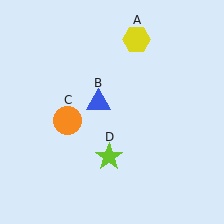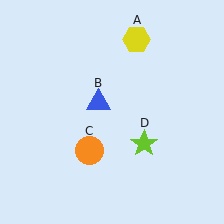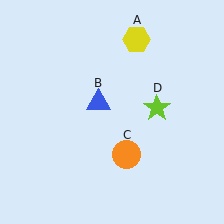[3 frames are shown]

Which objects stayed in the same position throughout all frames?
Yellow hexagon (object A) and blue triangle (object B) remained stationary.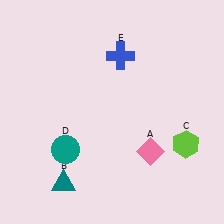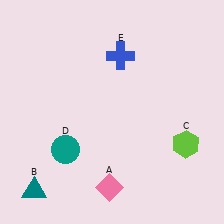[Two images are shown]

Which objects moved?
The objects that moved are: the pink diamond (A), the teal triangle (B).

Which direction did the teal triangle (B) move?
The teal triangle (B) moved left.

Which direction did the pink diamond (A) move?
The pink diamond (A) moved left.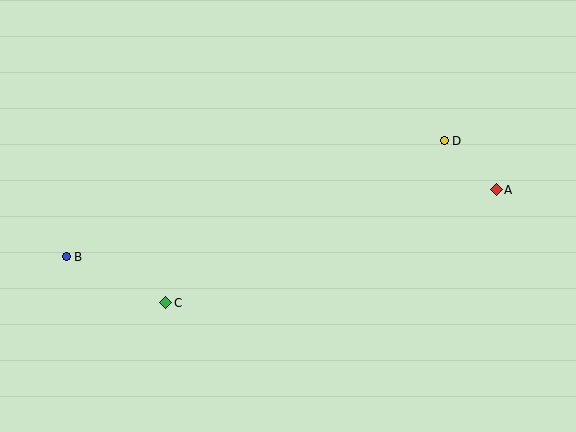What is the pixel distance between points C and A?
The distance between C and A is 349 pixels.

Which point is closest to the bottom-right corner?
Point A is closest to the bottom-right corner.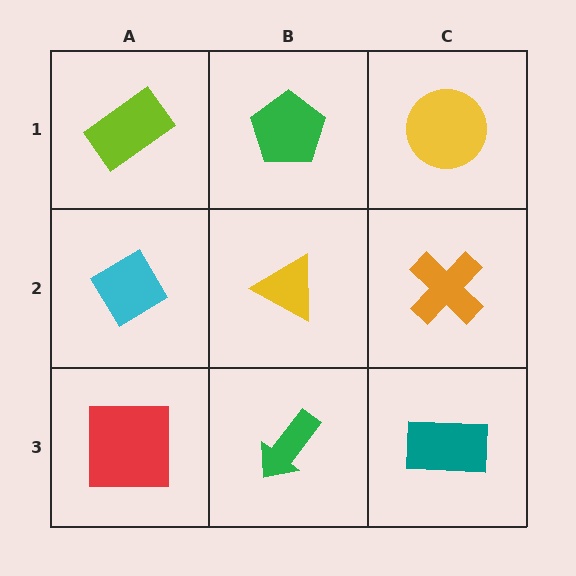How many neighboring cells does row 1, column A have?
2.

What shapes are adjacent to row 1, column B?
A yellow triangle (row 2, column B), a lime rectangle (row 1, column A), a yellow circle (row 1, column C).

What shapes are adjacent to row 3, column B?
A yellow triangle (row 2, column B), a red square (row 3, column A), a teal rectangle (row 3, column C).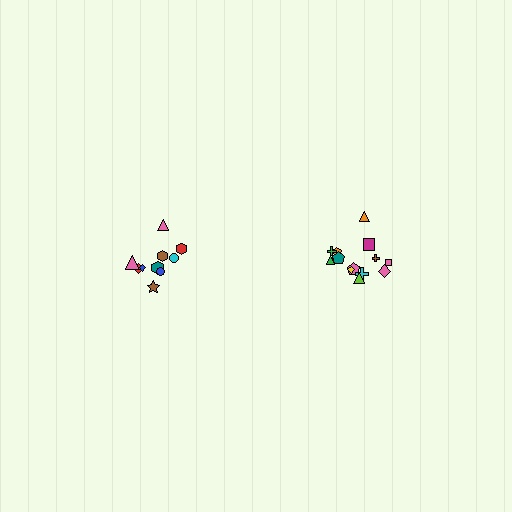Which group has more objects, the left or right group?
The right group.